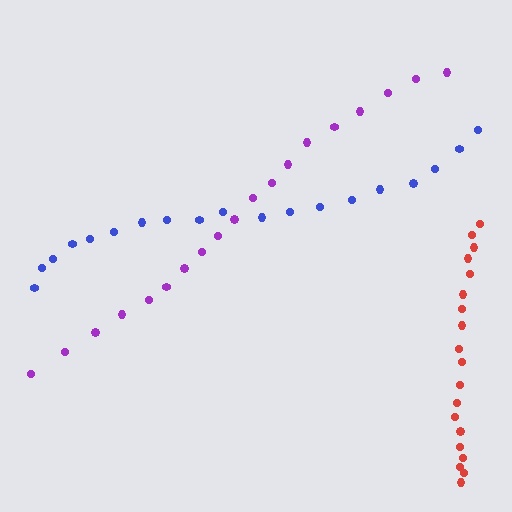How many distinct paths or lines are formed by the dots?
There are 3 distinct paths.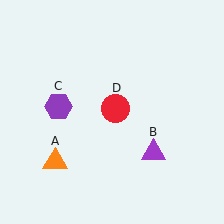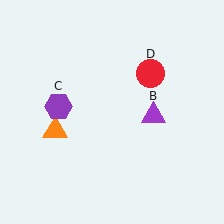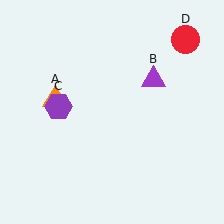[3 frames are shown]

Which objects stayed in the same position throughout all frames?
Purple hexagon (object C) remained stationary.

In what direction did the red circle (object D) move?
The red circle (object D) moved up and to the right.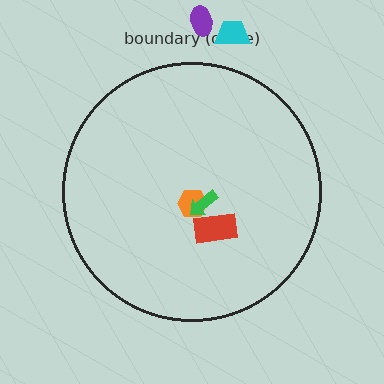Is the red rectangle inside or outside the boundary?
Inside.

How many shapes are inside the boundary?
3 inside, 2 outside.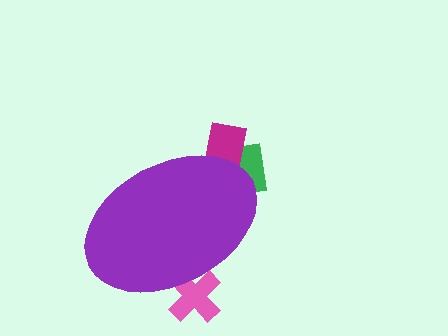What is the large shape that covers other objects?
A purple ellipse.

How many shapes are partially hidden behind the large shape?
3 shapes are partially hidden.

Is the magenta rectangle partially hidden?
Yes, the magenta rectangle is partially hidden behind the purple ellipse.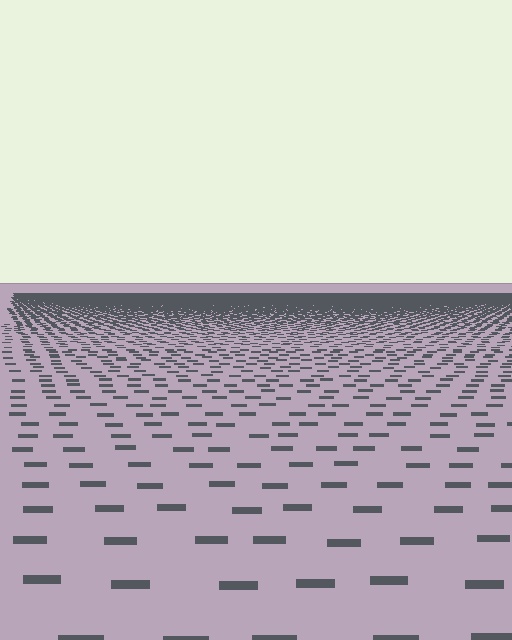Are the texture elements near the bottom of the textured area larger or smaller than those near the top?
Larger. Near the bottom, elements are closer to the viewer and appear at a bigger on-screen size.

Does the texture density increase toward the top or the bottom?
Density increases toward the top.